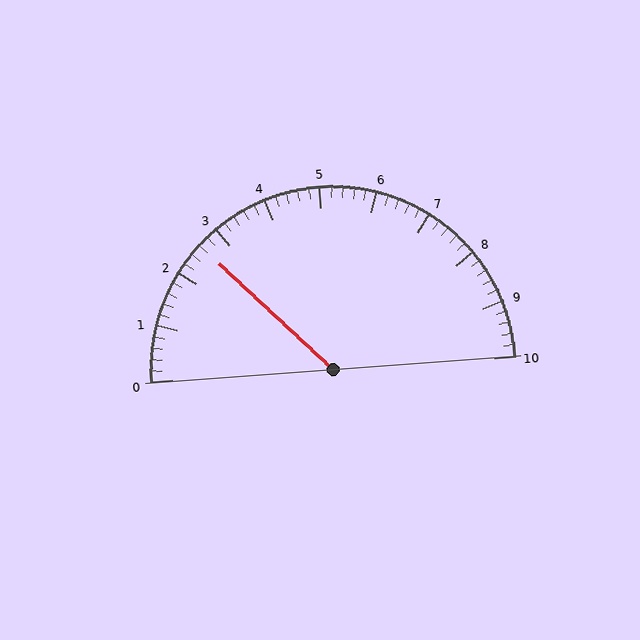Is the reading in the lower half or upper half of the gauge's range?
The reading is in the lower half of the range (0 to 10).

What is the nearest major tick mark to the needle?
The nearest major tick mark is 3.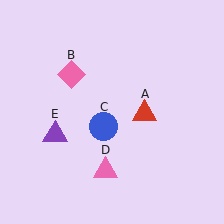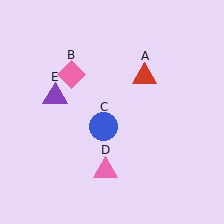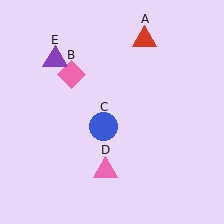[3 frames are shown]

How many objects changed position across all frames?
2 objects changed position: red triangle (object A), purple triangle (object E).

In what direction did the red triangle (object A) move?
The red triangle (object A) moved up.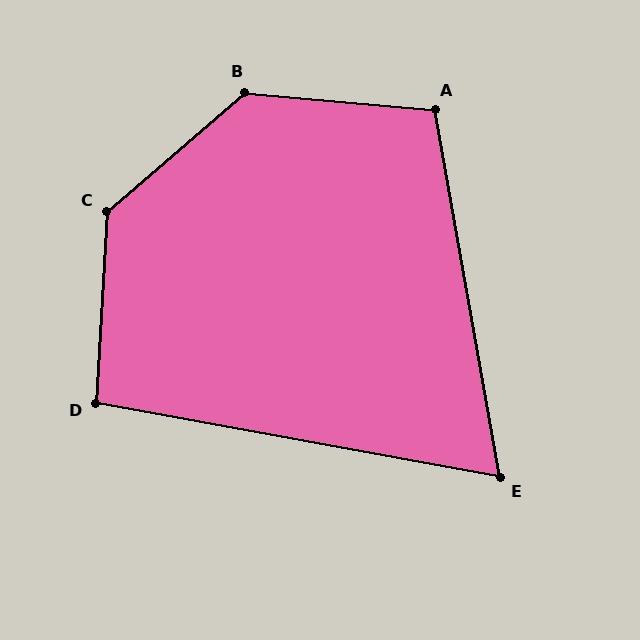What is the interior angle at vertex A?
Approximately 105 degrees (obtuse).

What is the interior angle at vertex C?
Approximately 134 degrees (obtuse).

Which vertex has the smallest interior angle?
E, at approximately 70 degrees.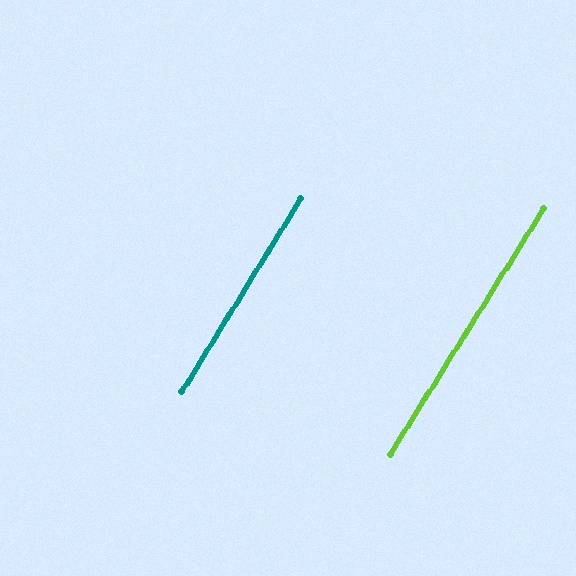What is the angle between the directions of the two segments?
Approximately 1 degree.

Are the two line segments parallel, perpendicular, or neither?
Parallel — their directions differ by only 0.7°.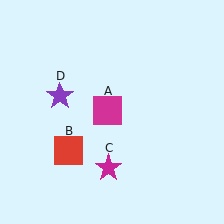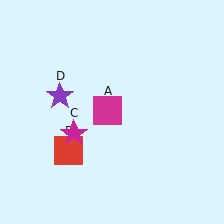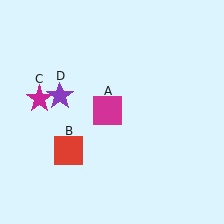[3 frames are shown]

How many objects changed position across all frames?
1 object changed position: magenta star (object C).